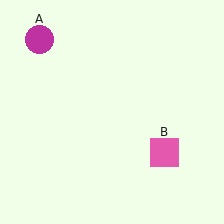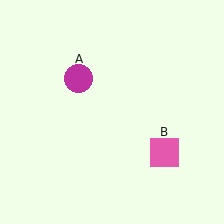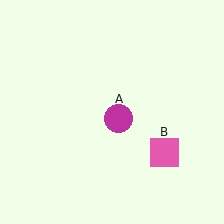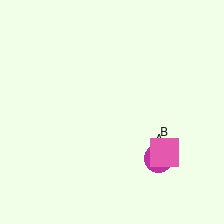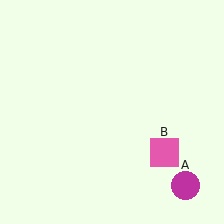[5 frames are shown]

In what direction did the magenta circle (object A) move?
The magenta circle (object A) moved down and to the right.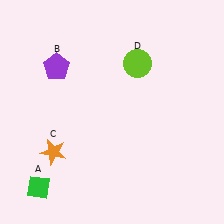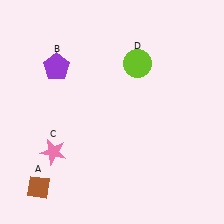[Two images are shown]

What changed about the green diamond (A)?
In Image 1, A is green. In Image 2, it changed to brown.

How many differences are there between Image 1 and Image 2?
There are 2 differences between the two images.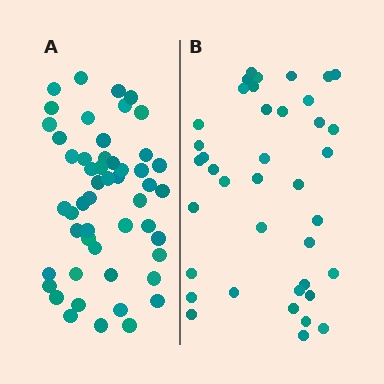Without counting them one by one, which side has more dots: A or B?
Region A (the left region) has more dots.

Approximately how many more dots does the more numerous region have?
Region A has roughly 12 or so more dots than region B.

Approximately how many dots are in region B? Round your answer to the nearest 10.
About 40 dots. (The exact count is 39, which rounds to 40.)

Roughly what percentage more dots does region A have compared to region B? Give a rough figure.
About 30% more.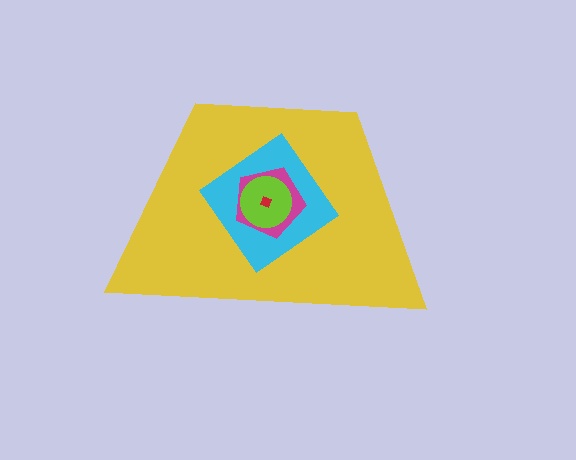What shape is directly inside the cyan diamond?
The magenta pentagon.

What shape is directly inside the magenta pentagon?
The lime circle.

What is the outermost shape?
The yellow trapezoid.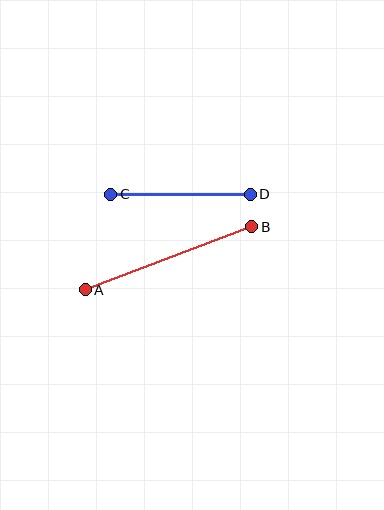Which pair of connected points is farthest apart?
Points A and B are farthest apart.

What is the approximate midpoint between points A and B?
The midpoint is at approximately (169, 258) pixels.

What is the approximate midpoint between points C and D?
The midpoint is at approximately (181, 194) pixels.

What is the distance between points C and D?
The distance is approximately 140 pixels.